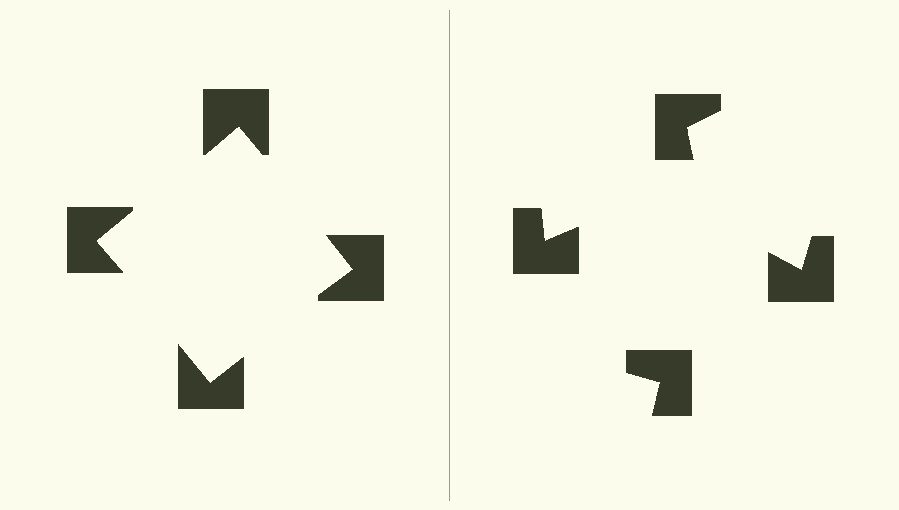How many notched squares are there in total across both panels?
8 — 4 on each side.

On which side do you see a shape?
An illusory square appears on the left side. On the right side the wedge cuts are rotated, so no coherent shape forms.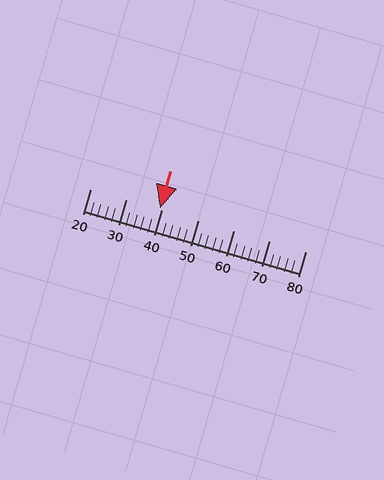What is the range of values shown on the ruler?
The ruler shows values from 20 to 80.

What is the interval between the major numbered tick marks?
The major tick marks are spaced 10 units apart.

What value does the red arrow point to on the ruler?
The red arrow points to approximately 40.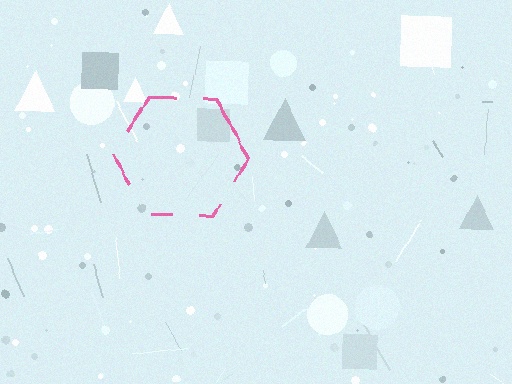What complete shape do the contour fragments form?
The contour fragments form a hexagon.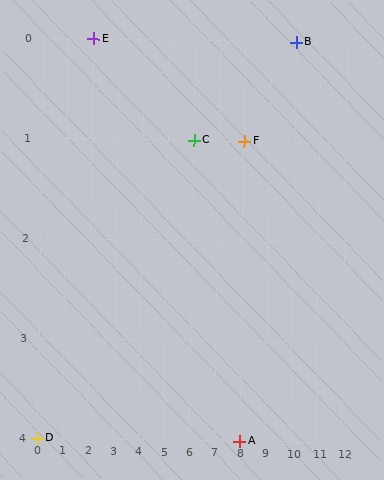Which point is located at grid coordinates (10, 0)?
Point B is at (10, 0).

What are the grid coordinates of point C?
Point C is at grid coordinates (6, 1).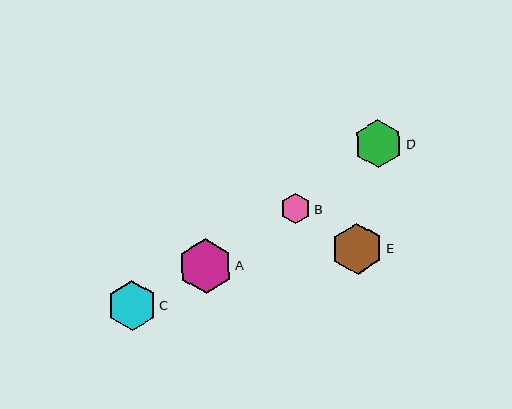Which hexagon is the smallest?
Hexagon B is the smallest with a size of approximately 31 pixels.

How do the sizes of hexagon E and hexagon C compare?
Hexagon E and hexagon C are approximately the same size.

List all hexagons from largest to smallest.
From largest to smallest: A, E, C, D, B.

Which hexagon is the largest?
Hexagon A is the largest with a size of approximately 54 pixels.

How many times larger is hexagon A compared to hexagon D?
Hexagon A is approximately 1.1 times the size of hexagon D.